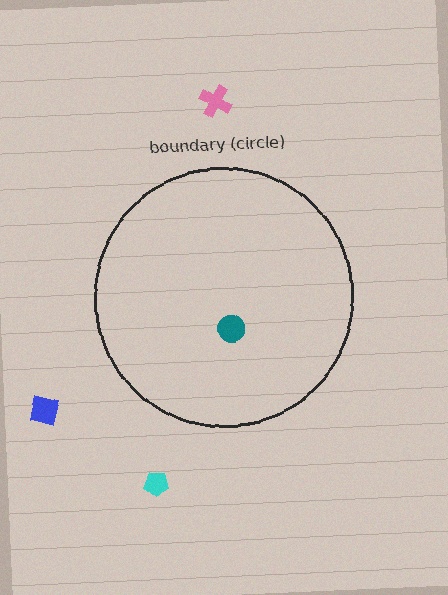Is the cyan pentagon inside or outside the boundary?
Outside.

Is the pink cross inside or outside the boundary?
Outside.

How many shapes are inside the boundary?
1 inside, 3 outside.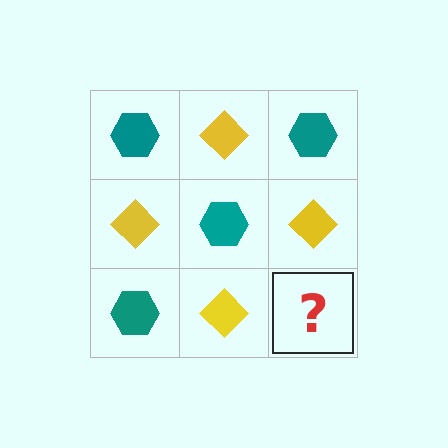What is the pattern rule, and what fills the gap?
The rule is that it alternates teal hexagon and yellow diamond in a checkerboard pattern. The gap should be filled with a teal hexagon.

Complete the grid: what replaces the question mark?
The question mark should be replaced with a teal hexagon.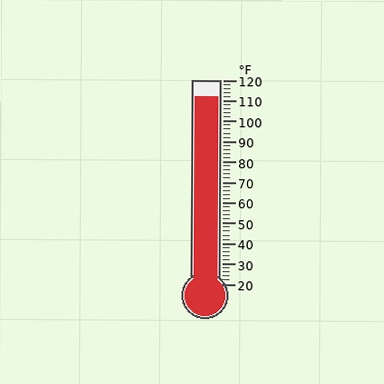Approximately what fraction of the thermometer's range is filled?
The thermometer is filled to approximately 90% of its range.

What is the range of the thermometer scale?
The thermometer scale ranges from 20°F to 120°F.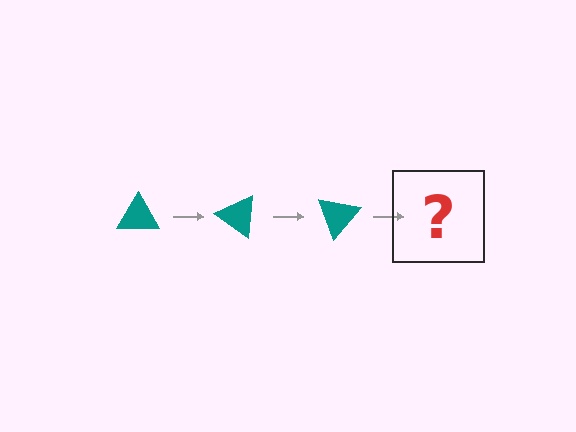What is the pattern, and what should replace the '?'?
The pattern is that the triangle rotates 35 degrees each step. The '?' should be a teal triangle rotated 105 degrees.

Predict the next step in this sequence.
The next step is a teal triangle rotated 105 degrees.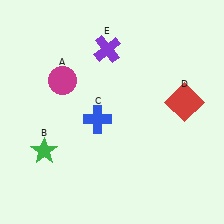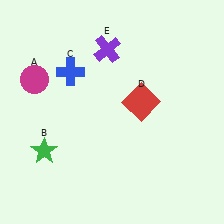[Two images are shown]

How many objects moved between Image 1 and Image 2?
3 objects moved between the two images.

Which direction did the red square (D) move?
The red square (D) moved left.